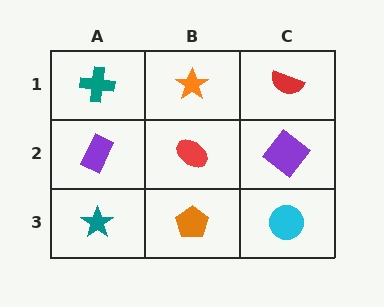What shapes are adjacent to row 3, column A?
A purple rectangle (row 2, column A), an orange pentagon (row 3, column B).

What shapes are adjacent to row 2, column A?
A teal cross (row 1, column A), a teal star (row 3, column A), a red ellipse (row 2, column B).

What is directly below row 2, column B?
An orange pentagon.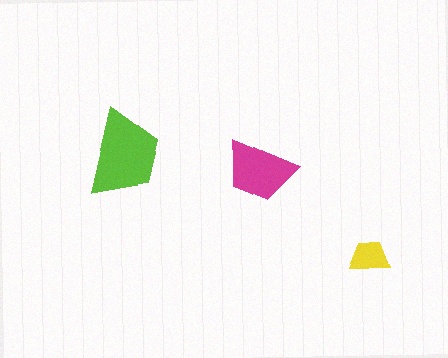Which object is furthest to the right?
The yellow trapezoid is rightmost.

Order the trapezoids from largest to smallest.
the lime one, the magenta one, the yellow one.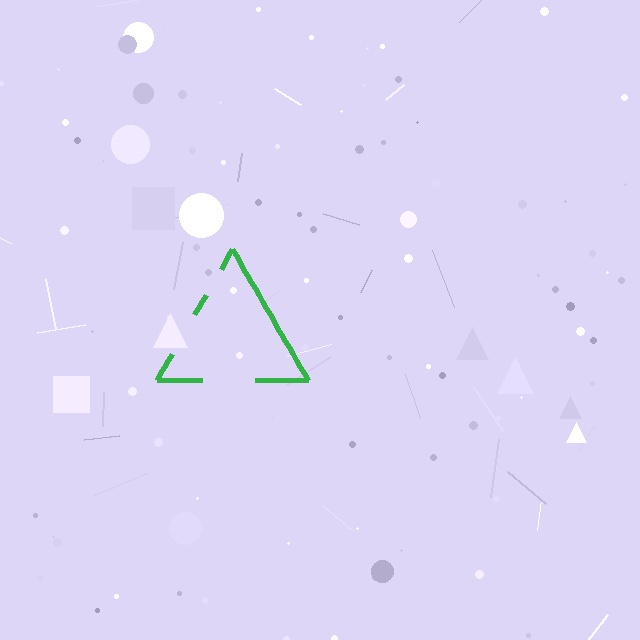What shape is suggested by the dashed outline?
The dashed outline suggests a triangle.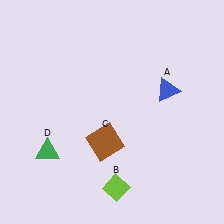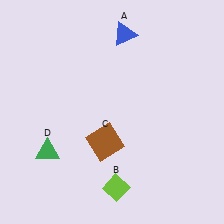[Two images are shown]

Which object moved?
The blue triangle (A) moved up.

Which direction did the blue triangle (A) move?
The blue triangle (A) moved up.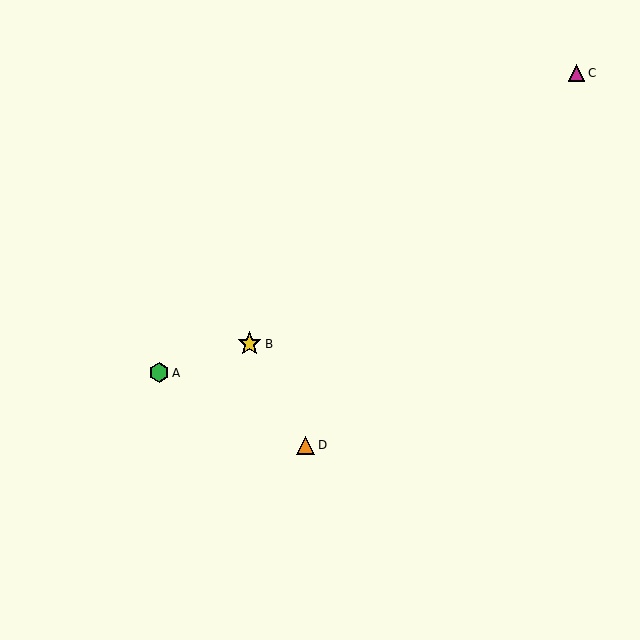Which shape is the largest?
The yellow star (labeled B) is the largest.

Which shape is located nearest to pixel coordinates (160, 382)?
The green hexagon (labeled A) at (159, 373) is nearest to that location.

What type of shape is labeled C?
Shape C is a magenta triangle.